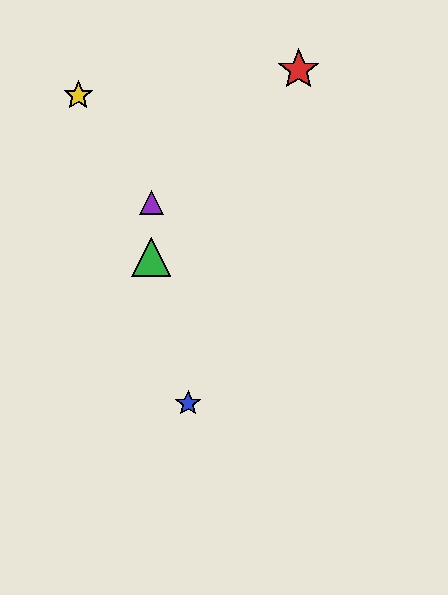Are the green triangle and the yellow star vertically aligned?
No, the green triangle is at x≈151 and the yellow star is at x≈78.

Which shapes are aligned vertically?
The green triangle, the purple triangle are aligned vertically.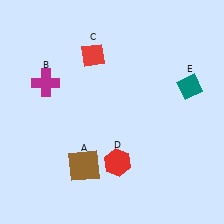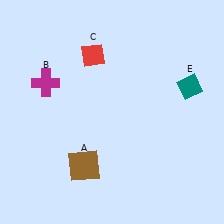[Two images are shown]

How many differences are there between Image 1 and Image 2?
There is 1 difference between the two images.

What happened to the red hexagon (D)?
The red hexagon (D) was removed in Image 2. It was in the bottom-right area of Image 1.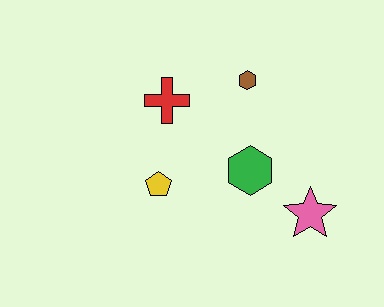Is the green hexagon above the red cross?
No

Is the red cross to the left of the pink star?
Yes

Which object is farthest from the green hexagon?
The red cross is farthest from the green hexagon.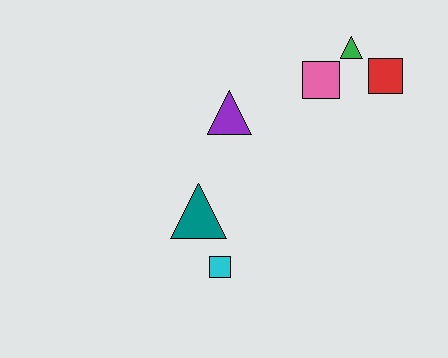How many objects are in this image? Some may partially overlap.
There are 6 objects.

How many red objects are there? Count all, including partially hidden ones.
There is 1 red object.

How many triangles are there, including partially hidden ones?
There are 3 triangles.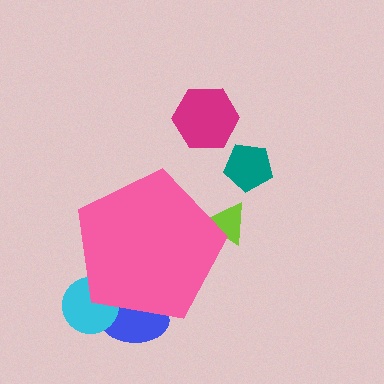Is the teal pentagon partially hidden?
No, the teal pentagon is fully visible.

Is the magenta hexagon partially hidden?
No, the magenta hexagon is fully visible.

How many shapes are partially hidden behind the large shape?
3 shapes are partially hidden.